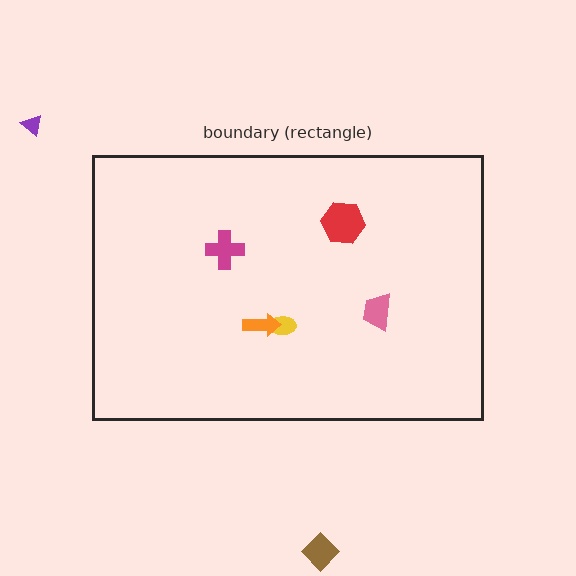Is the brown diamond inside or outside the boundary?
Outside.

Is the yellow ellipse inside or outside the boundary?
Inside.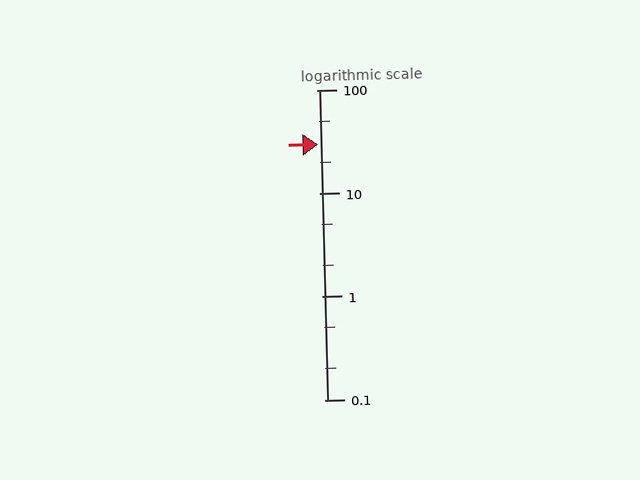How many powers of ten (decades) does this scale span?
The scale spans 3 decades, from 0.1 to 100.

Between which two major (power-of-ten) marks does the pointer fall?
The pointer is between 10 and 100.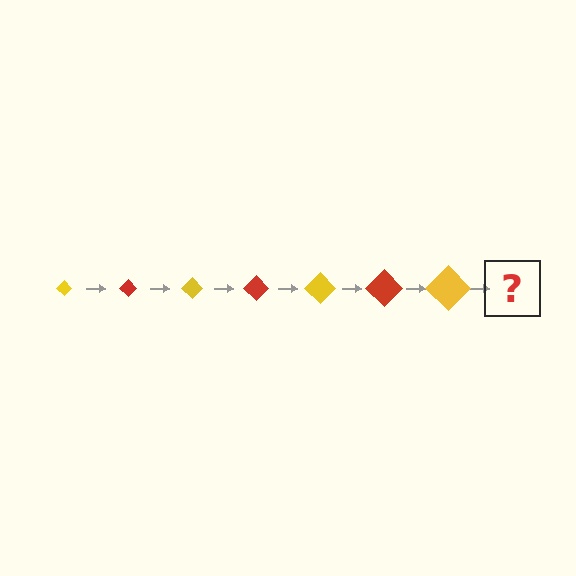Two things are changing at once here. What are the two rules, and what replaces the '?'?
The two rules are that the diamond grows larger each step and the color cycles through yellow and red. The '?' should be a red diamond, larger than the previous one.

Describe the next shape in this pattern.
It should be a red diamond, larger than the previous one.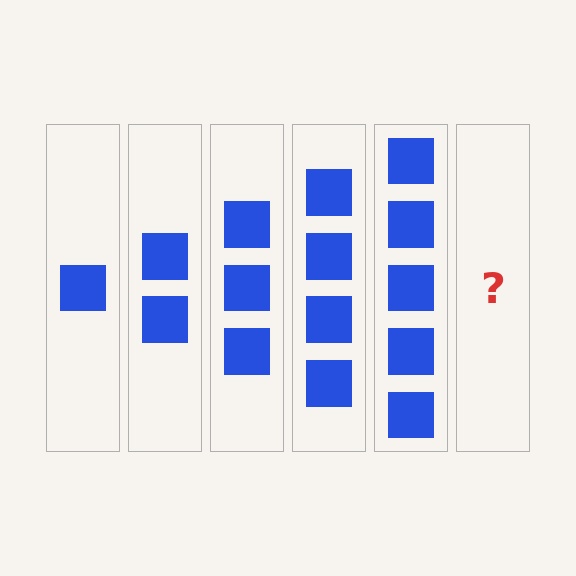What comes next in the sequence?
The next element should be 6 squares.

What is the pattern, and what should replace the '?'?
The pattern is that each step adds one more square. The '?' should be 6 squares.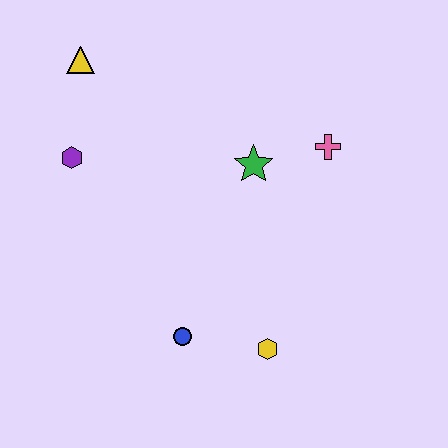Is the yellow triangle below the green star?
No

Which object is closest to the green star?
The pink cross is closest to the green star.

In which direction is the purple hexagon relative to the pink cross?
The purple hexagon is to the left of the pink cross.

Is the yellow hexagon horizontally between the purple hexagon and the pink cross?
Yes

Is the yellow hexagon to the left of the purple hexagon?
No